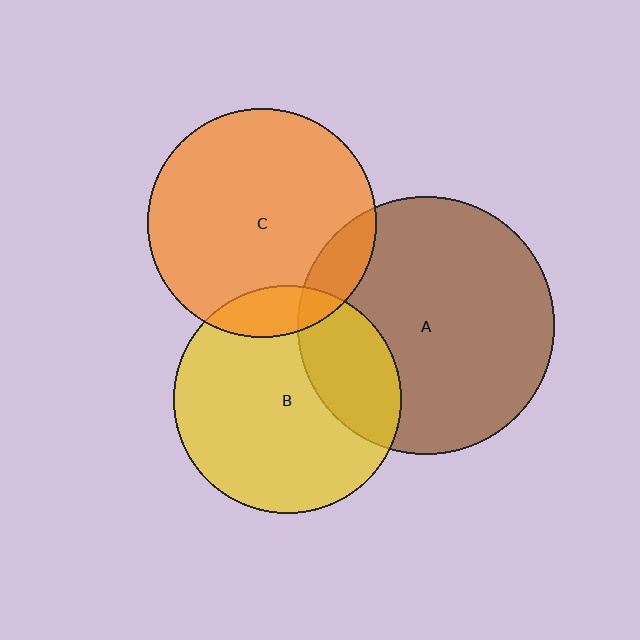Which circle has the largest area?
Circle A (brown).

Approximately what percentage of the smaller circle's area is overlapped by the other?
Approximately 10%.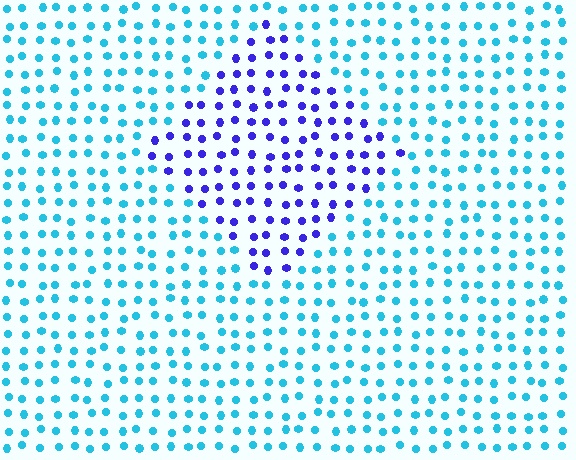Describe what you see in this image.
The image is filled with small cyan elements in a uniform arrangement. A diamond-shaped region is visible where the elements are tinted to a slightly different hue, forming a subtle color boundary.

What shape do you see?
I see a diamond.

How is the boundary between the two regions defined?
The boundary is defined purely by a slight shift in hue (about 56 degrees). Spacing, size, and orientation are identical on both sides.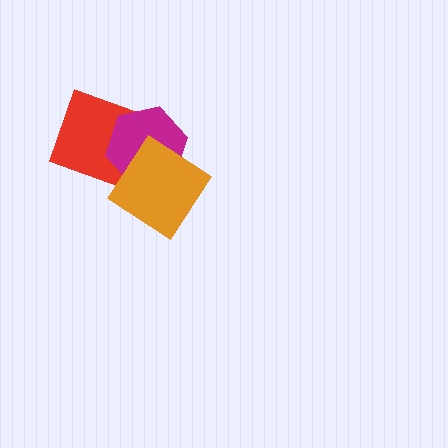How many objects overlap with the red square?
1 object overlaps with the red square.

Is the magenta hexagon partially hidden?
Yes, it is partially covered by another shape.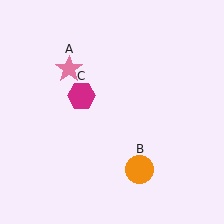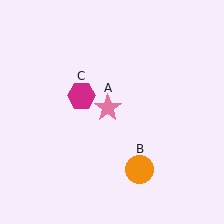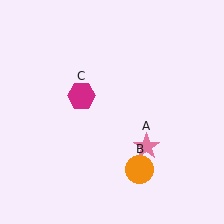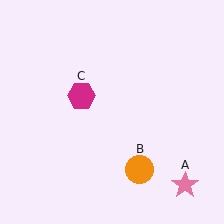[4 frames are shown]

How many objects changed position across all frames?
1 object changed position: pink star (object A).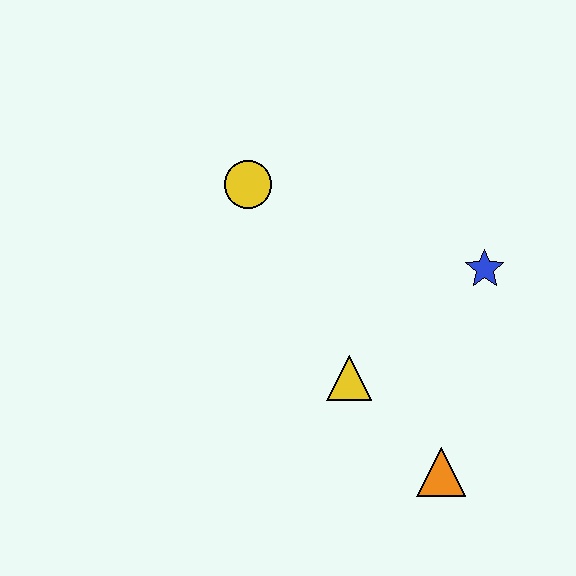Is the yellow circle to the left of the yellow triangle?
Yes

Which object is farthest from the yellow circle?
The orange triangle is farthest from the yellow circle.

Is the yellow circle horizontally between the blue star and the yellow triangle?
No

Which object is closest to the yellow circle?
The yellow triangle is closest to the yellow circle.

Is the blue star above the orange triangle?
Yes